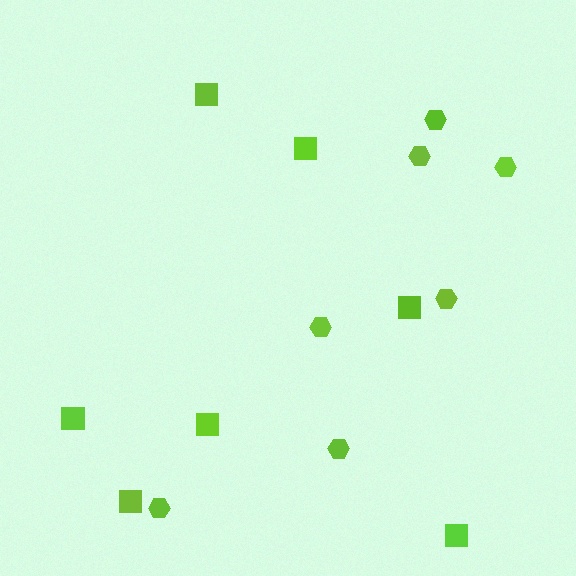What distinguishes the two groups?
There are 2 groups: one group of hexagons (7) and one group of squares (7).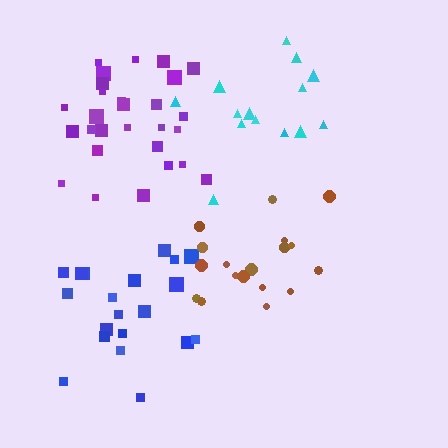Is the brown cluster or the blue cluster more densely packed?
Brown.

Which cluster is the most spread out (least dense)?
Cyan.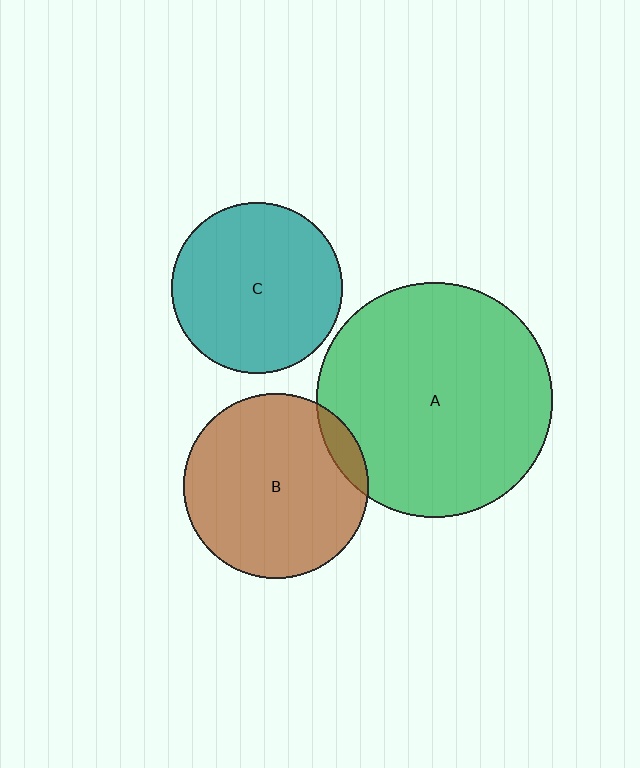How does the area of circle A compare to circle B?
Approximately 1.6 times.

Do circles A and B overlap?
Yes.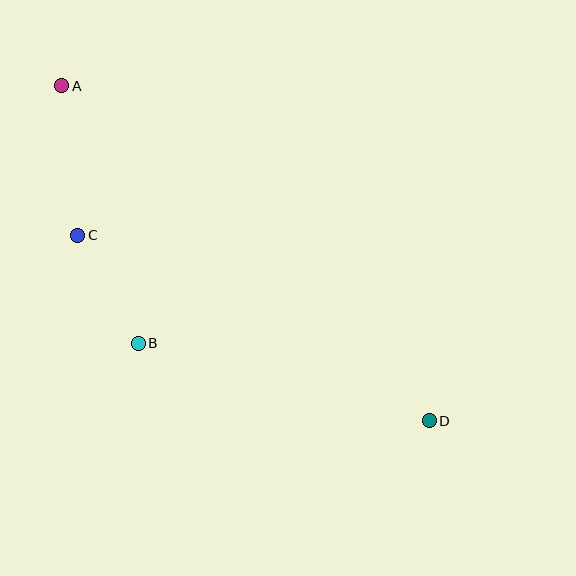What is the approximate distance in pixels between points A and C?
The distance between A and C is approximately 150 pixels.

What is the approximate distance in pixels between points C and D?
The distance between C and D is approximately 398 pixels.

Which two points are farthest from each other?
Points A and D are farthest from each other.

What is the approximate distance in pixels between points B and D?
The distance between B and D is approximately 301 pixels.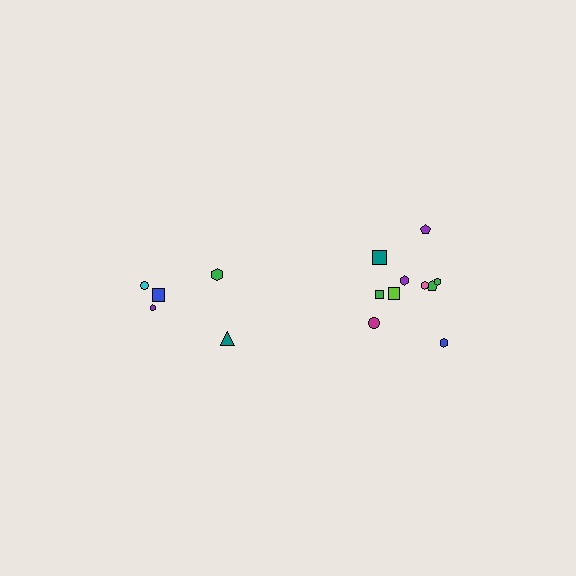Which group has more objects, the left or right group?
The right group.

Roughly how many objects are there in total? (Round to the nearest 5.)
Roughly 15 objects in total.